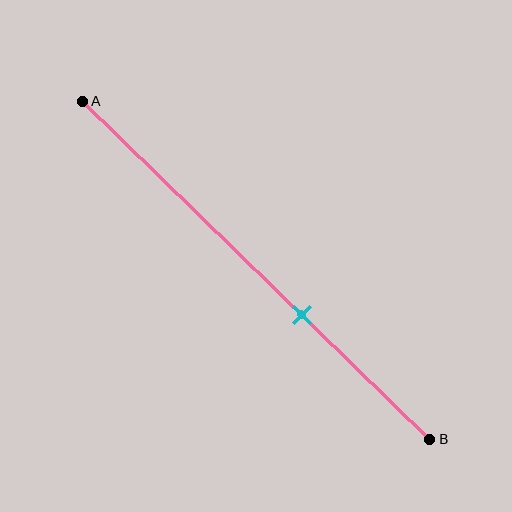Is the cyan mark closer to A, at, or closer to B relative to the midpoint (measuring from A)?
The cyan mark is closer to point B than the midpoint of segment AB.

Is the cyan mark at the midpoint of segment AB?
No, the mark is at about 65% from A, not at the 50% midpoint.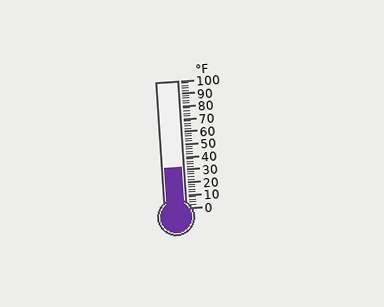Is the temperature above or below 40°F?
The temperature is below 40°F.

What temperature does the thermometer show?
The thermometer shows approximately 32°F.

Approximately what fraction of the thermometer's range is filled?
The thermometer is filled to approximately 30% of its range.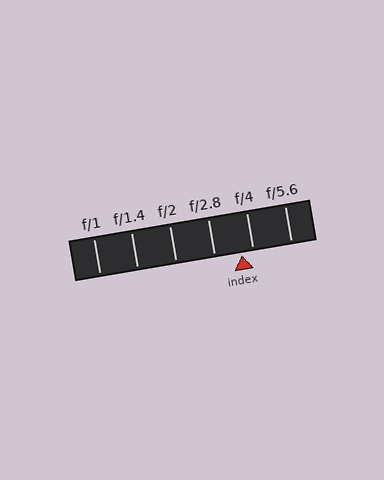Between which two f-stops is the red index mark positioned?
The index mark is between f/2.8 and f/4.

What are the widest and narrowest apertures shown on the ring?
The widest aperture shown is f/1 and the narrowest is f/5.6.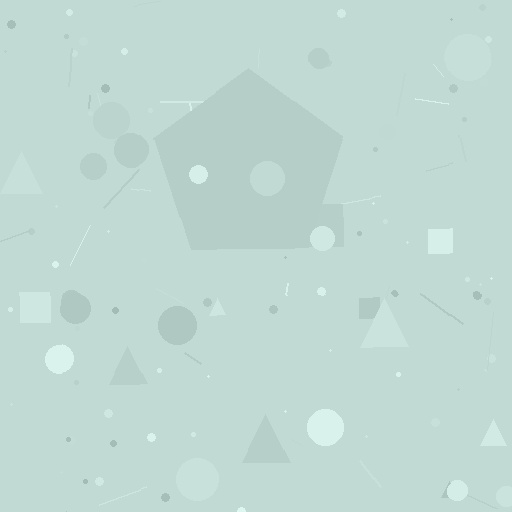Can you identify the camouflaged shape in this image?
The camouflaged shape is a pentagon.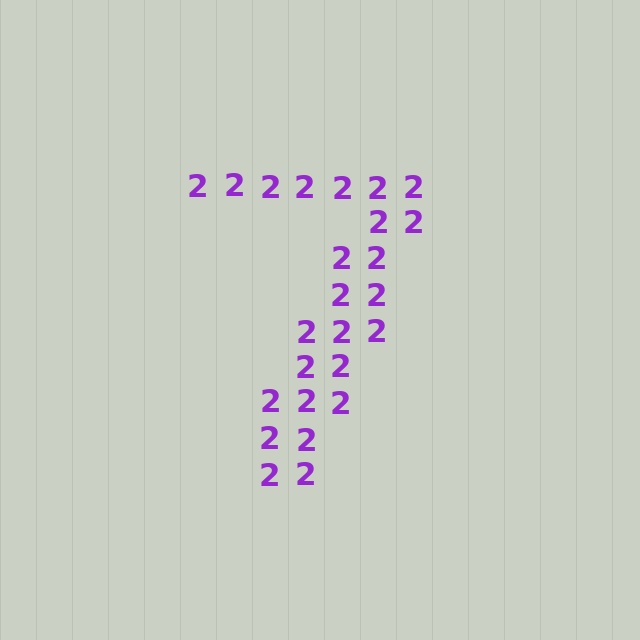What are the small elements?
The small elements are digit 2's.